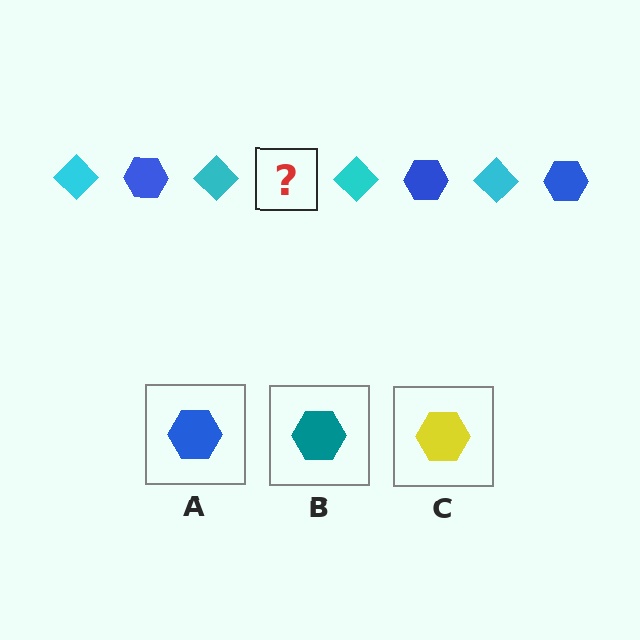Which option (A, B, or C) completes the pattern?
A.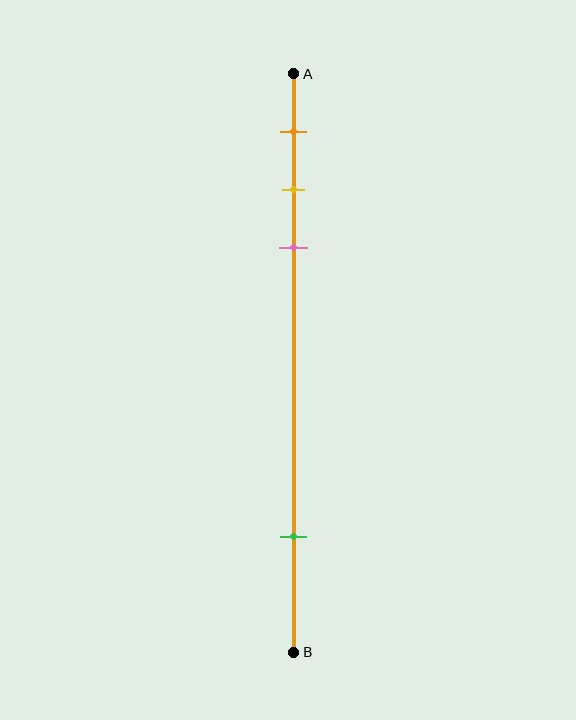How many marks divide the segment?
There are 4 marks dividing the segment.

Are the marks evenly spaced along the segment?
No, the marks are not evenly spaced.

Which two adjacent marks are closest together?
The yellow and pink marks are the closest adjacent pair.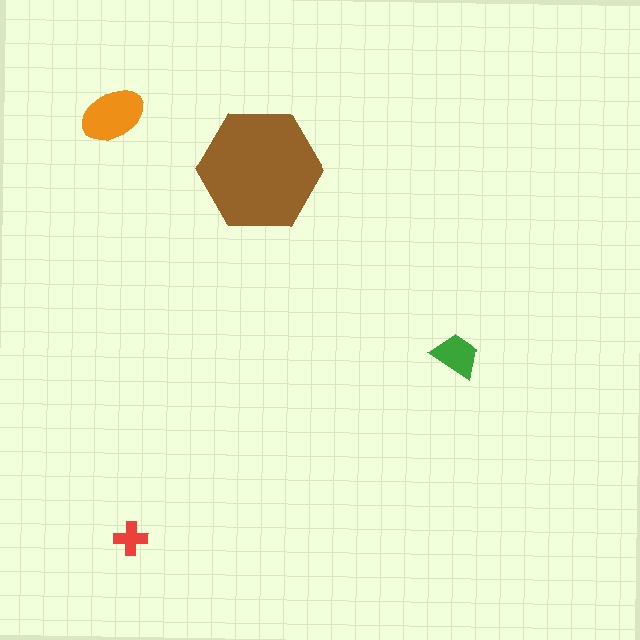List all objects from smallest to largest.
The red cross, the green trapezoid, the orange ellipse, the brown hexagon.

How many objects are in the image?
There are 4 objects in the image.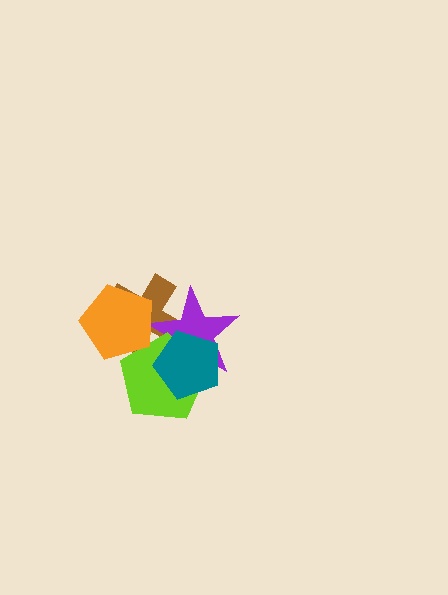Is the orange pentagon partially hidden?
No, no other shape covers it.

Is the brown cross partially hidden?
Yes, it is partially covered by another shape.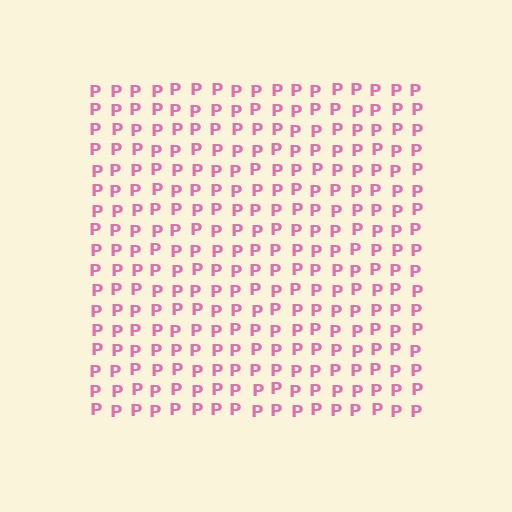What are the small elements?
The small elements are letter P's.